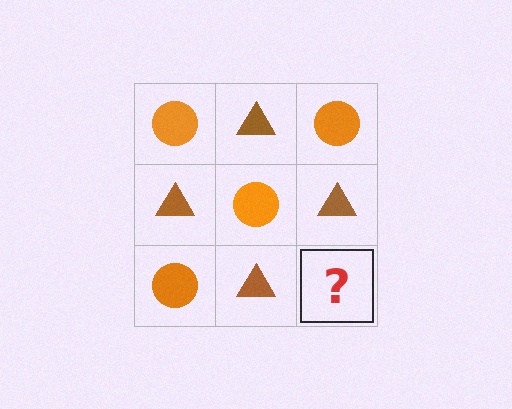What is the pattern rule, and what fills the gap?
The rule is that it alternates orange circle and brown triangle in a checkerboard pattern. The gap should be filled with an orange circle.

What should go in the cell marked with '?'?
The missing cell should contain an orange circle.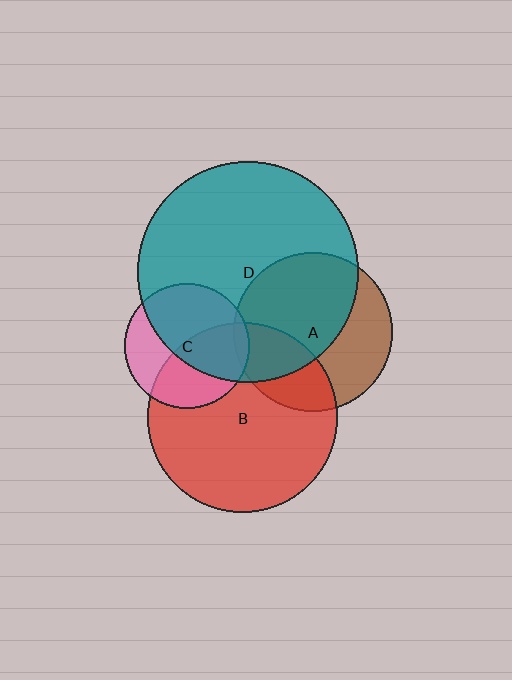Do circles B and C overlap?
Yes.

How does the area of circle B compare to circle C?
Approximately 2.3 times.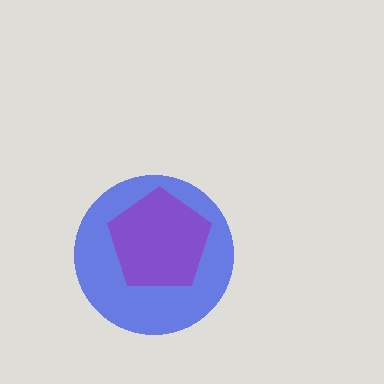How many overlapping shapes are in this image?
There are 2 overlapping shapes in the image.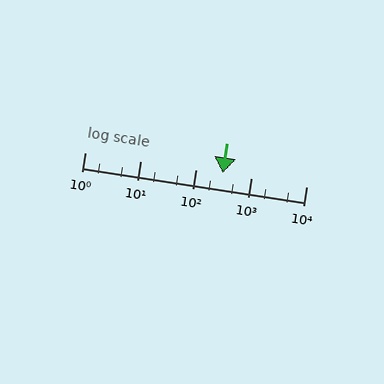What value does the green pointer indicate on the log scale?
The pointer indicates approximately 310.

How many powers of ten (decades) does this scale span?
The scale spans 4 decades, from 1 to 10000.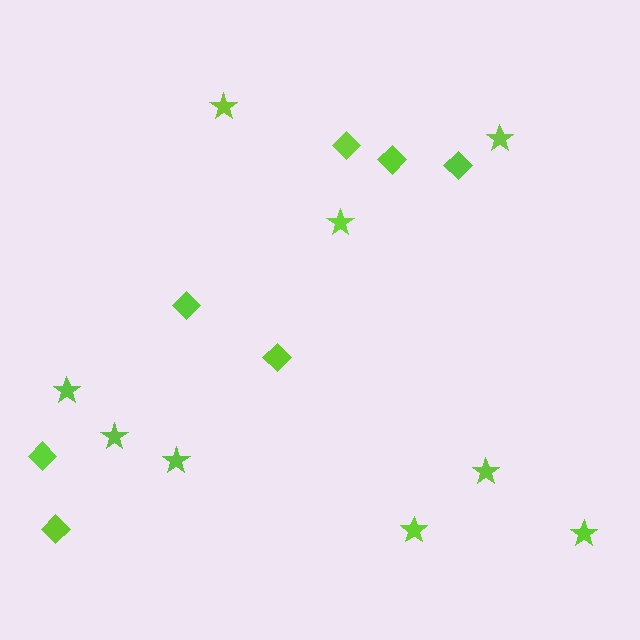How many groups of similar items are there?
There are 2 groups: one group of stars (9) and one group of diamonds (7).